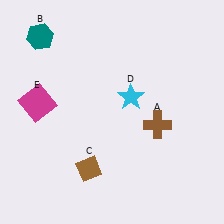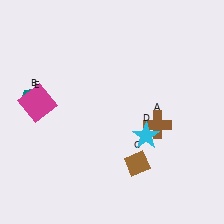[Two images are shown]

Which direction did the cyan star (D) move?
The cyan star (D) moved down.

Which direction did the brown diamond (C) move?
The brown diamond (C) moved right.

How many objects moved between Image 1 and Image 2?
3 objects moved between the two images.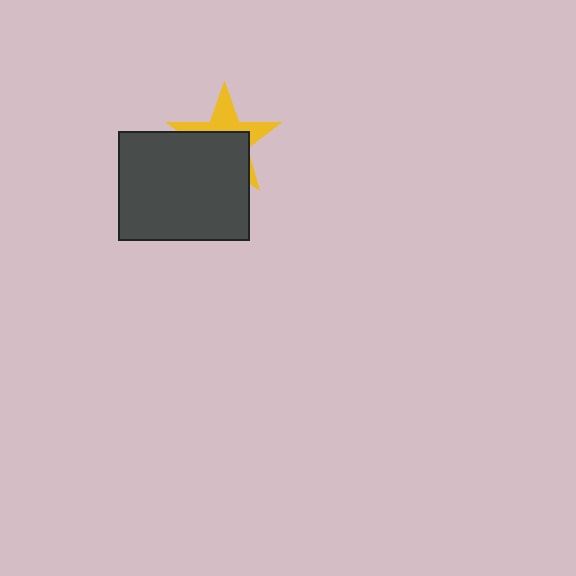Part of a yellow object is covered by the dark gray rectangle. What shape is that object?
It is a star.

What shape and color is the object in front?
The object in front is a dark gray rectangle.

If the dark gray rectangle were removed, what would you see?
You would see the complete yellow star.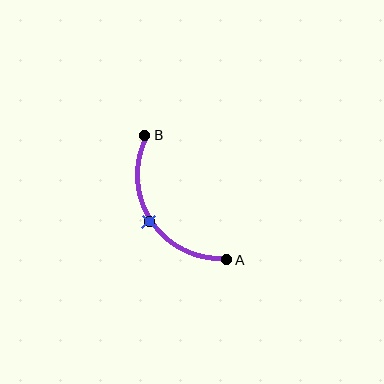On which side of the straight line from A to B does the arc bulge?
The arc bulges to the left of the straight line connecting A and B.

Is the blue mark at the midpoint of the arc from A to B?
Yes. The blue mark lies on the arc at equal arc-length from both A and B — it is the arc midpoint.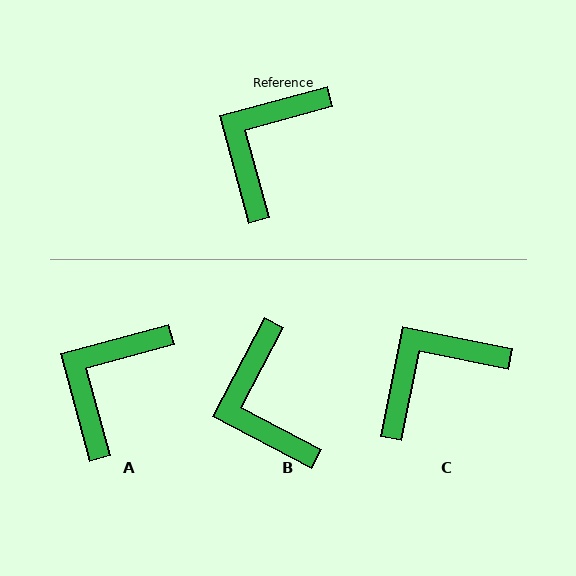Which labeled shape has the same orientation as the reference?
A.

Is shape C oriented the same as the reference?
No, it is off by about 26 degrees.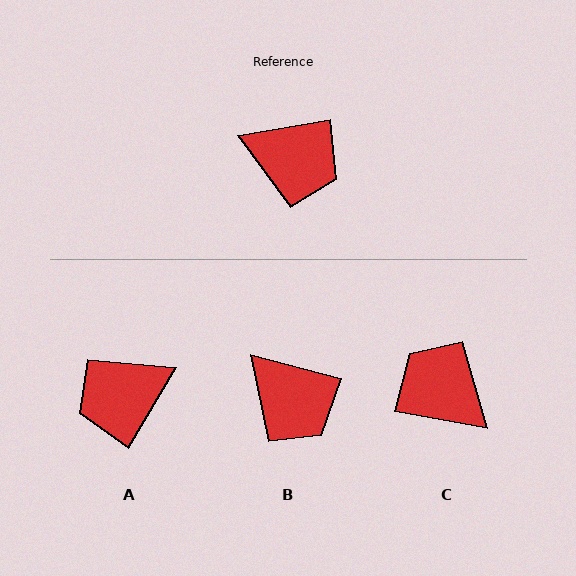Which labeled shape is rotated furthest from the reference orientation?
C, about 160 degrees away.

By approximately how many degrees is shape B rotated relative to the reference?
Approximately 25 degrees clockwise.